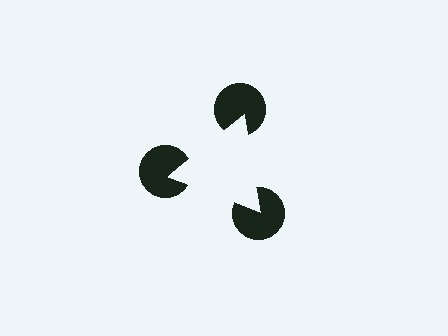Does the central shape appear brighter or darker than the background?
It typically appears slightly brighter than the background, even though no actual brightness change is drawn.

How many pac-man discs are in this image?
There are 3 — one at each vertex of the illusory triangle.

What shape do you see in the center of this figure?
An illusory triangle — its edges are inferred from the aligned wedge cuts in the pac-man discs, not physically drawn.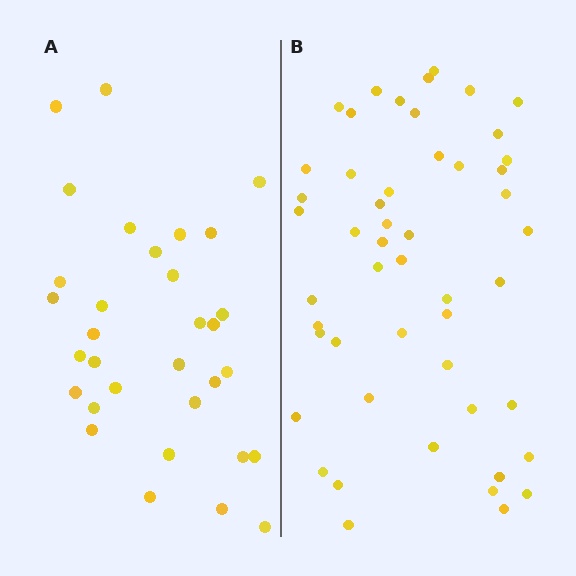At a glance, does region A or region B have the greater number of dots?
Region B (the right region) has more dots.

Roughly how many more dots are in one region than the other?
Region B has approximately 20 more dots than region A.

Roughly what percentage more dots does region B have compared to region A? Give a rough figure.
About 55% more.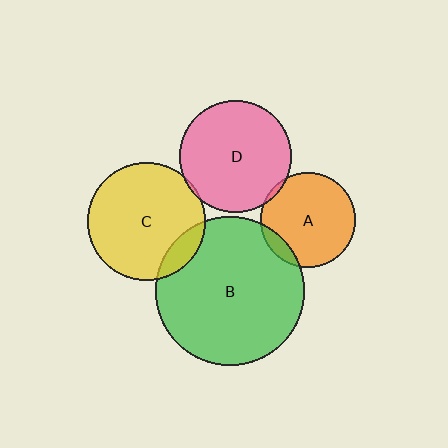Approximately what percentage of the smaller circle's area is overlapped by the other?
Approximately 10%.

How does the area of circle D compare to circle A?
Approximately 1.4 times.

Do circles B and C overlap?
Yes.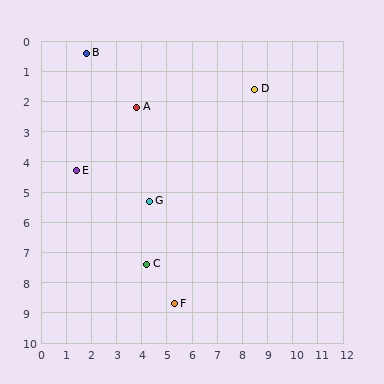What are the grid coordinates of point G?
Point G is at approximately (4.3, 5.3).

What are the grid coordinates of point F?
Point F is at approximately (5.3, 8.7).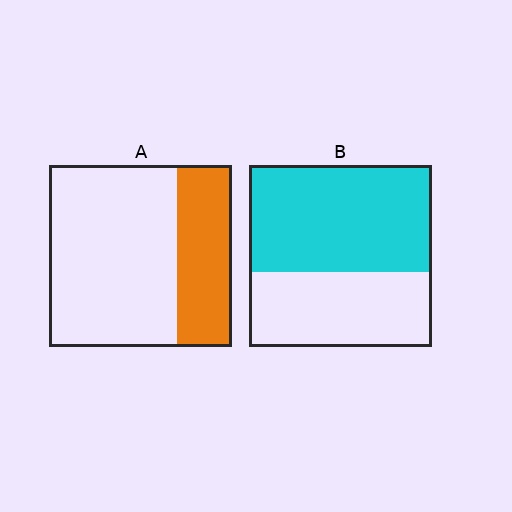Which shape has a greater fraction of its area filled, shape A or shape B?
Shape B.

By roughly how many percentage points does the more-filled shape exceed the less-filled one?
By roughly 30 percentage points (B over A).